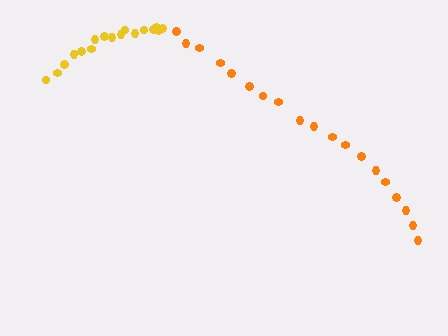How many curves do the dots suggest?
There are 2 distinct paths.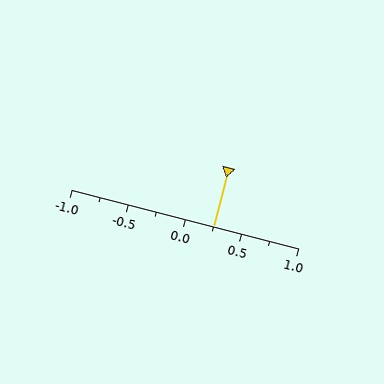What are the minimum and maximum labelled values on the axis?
The axis runs from -1.0 to 1.0.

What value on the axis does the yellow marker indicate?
The marker indicates approximately 0.25.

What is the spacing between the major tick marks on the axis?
The major ticks are spaced 0.5 apart.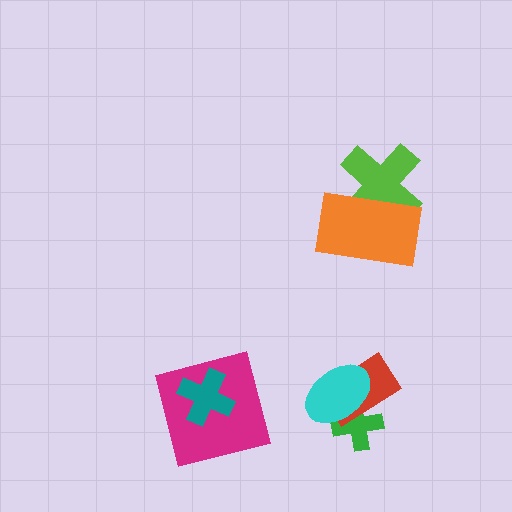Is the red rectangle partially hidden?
Yes, it is partially covered by another shape.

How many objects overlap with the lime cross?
1 object overlaps with the lime cross.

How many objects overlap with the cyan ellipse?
2 objects overlap with the cyan ellipse.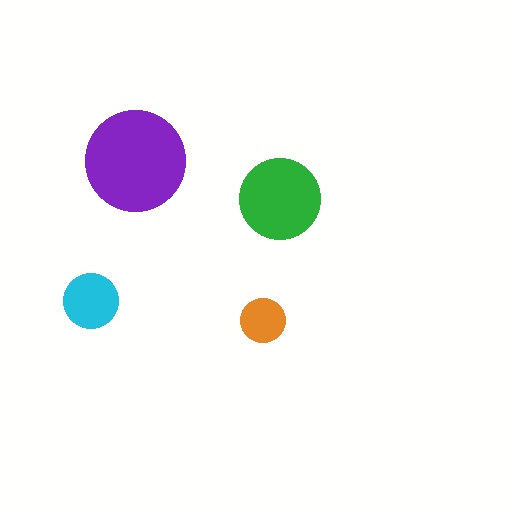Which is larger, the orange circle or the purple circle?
The purple one.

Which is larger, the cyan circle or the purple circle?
The purple one.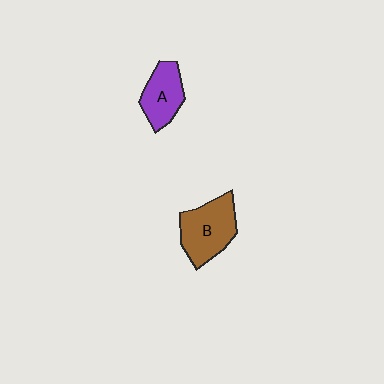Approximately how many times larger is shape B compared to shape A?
Approximately 1.4 times.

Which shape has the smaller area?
Shape A (purple).